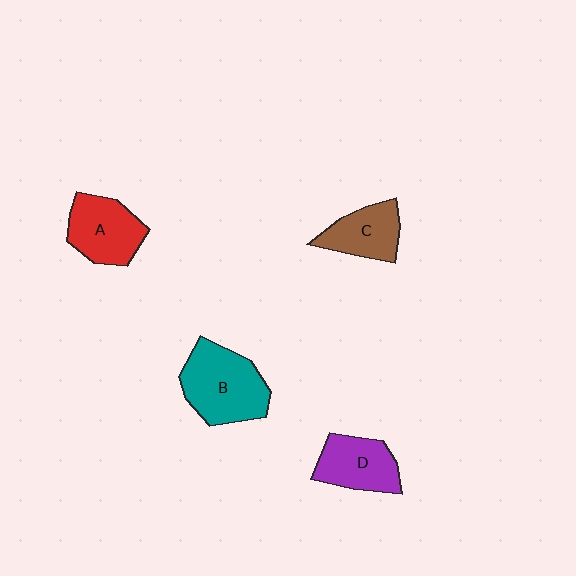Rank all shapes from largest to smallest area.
From largest to smallest: B (teal), A (red), D (purple), C (brown).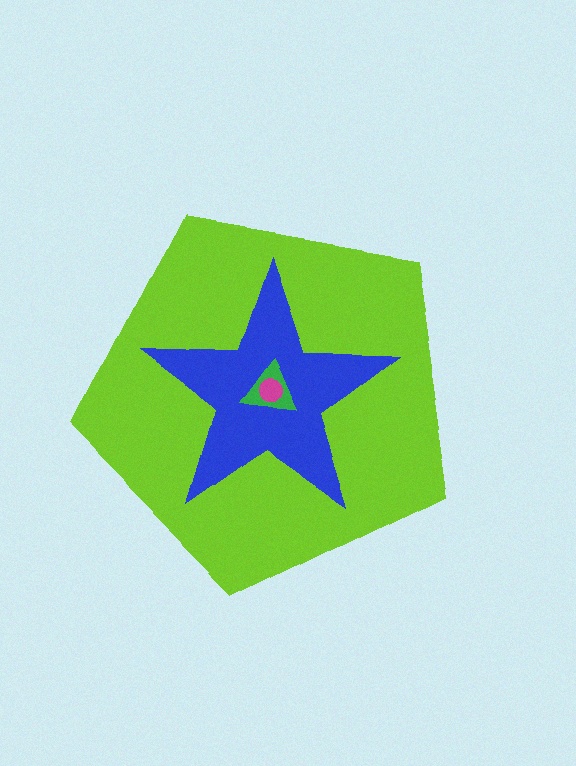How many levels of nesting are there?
4.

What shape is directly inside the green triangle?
The magenta circle.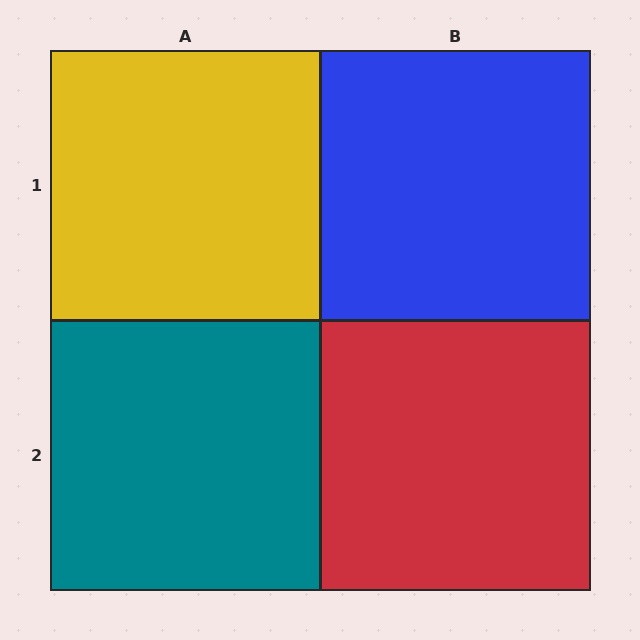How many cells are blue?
1 cell is blue.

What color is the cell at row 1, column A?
Yellow.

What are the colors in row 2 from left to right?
Teal, red.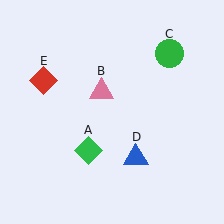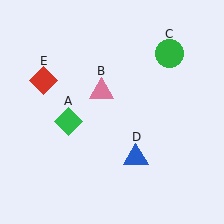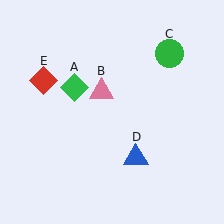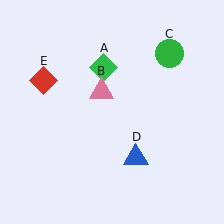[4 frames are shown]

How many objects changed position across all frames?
1 object changed position: green diamond (object A).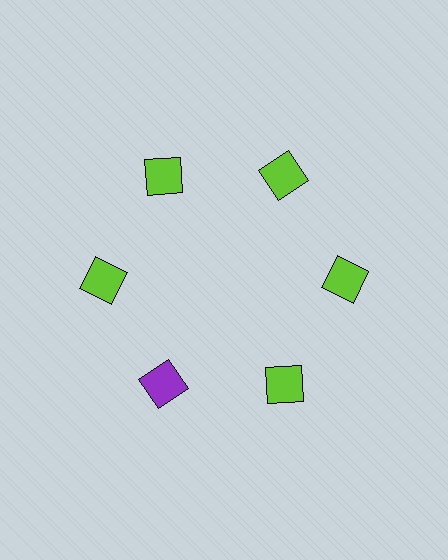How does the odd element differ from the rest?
It has a different color: purple instead of lime.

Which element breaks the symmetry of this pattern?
The purple square at roughly the 7 o'clock position breaks the symmetry. All other shapes are lime squares.